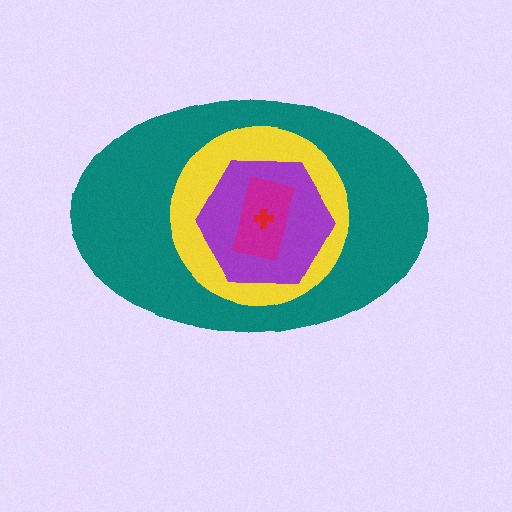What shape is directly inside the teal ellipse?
The yellow circle.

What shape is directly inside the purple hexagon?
The magenta rectangle.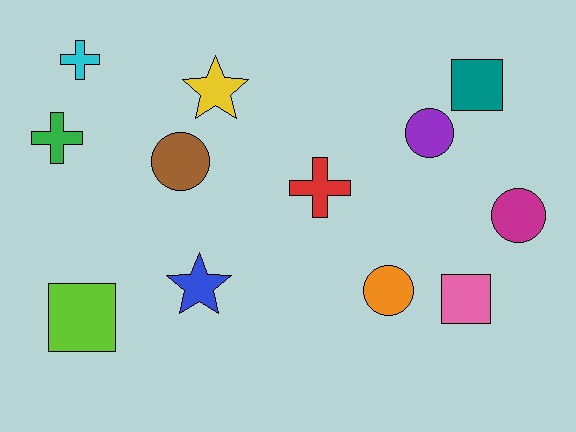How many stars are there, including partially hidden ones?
There are 2 stars.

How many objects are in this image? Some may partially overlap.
There are 12 objects.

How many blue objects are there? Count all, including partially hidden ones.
There is 1 blue object.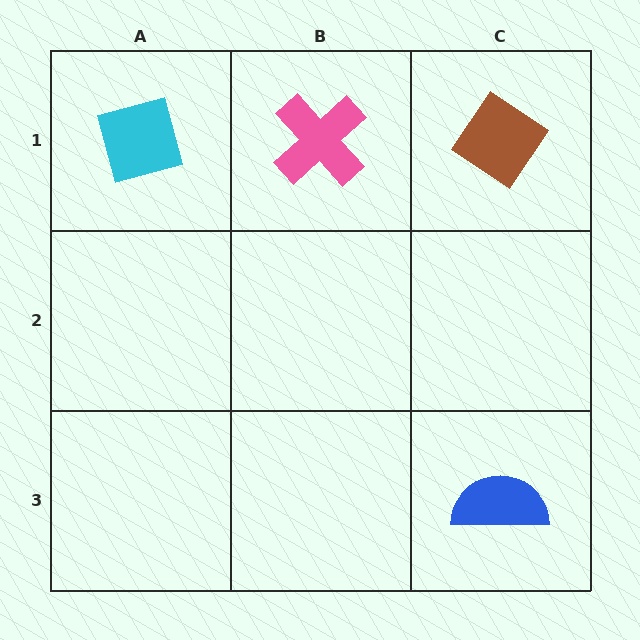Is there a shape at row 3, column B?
No, that cell is empty.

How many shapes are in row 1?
3 shapes.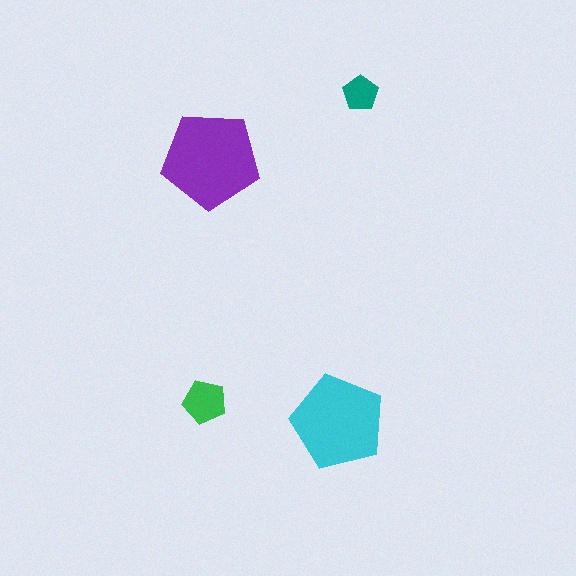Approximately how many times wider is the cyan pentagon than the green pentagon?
About 2 times wider.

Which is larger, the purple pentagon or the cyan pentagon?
The purple one.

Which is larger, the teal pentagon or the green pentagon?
The green one.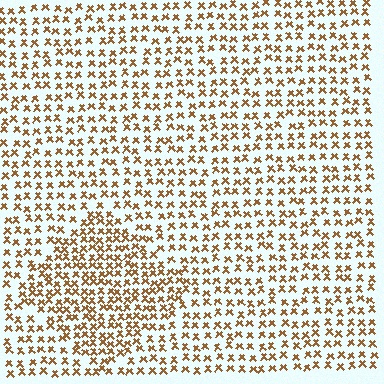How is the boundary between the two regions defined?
The boundary is defined by a change in element density (approximately 1.6x ratio). All elements are the same color, size, and shape.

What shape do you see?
I see a diamond.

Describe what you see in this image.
The image contains small brown elements arranged at two different densities. A diamond-shaped region is visible where the elements are more densely packed than the surrounding area.